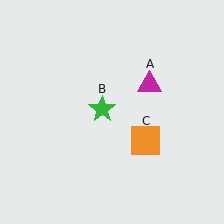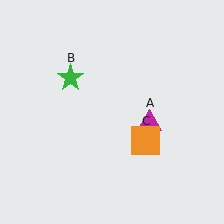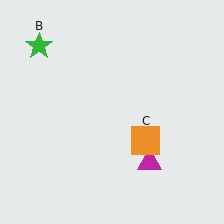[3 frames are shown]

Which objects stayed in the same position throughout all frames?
Orange square (object C) remained stationary.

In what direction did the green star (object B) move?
The green star (object B) moved up and to the left.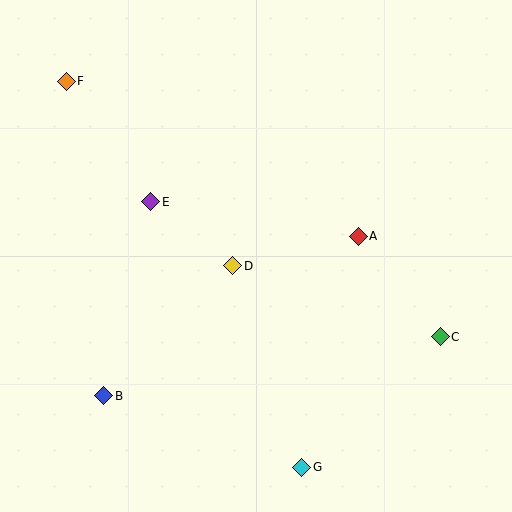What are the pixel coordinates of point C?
Point C is at (440, 337).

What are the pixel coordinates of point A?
Point A is at (358, 236).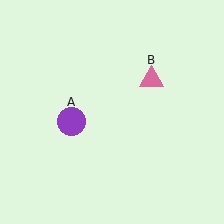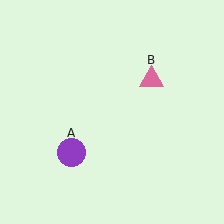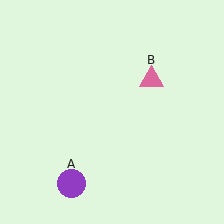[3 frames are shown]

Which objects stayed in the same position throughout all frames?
Pink triangle (object B) remained stationary.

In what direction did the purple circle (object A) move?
The purple circle (object A) moved down.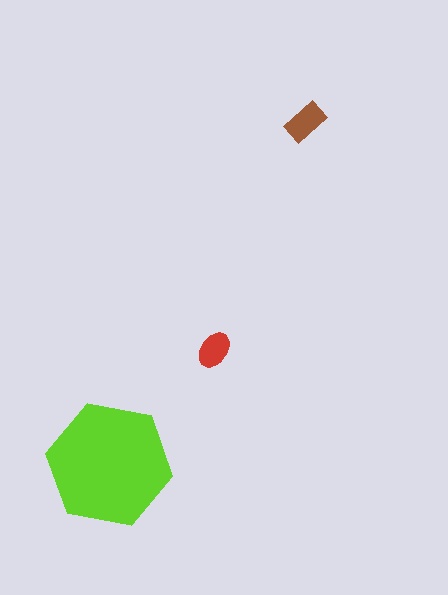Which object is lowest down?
The lime hexagon is bottommost.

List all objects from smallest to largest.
The red ellipse, the brown rectangle, the lime hexagon.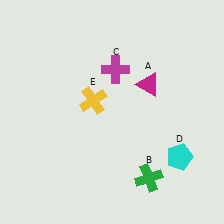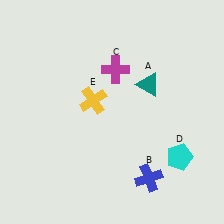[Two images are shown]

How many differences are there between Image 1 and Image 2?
There are 2 differences between the two images.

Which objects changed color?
A changed from magenta to teal. B changed from green to blue.